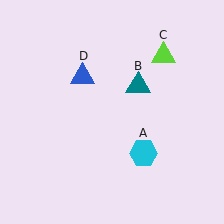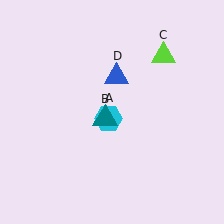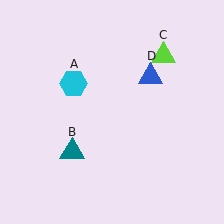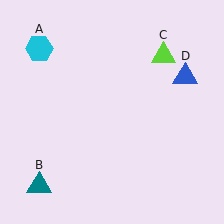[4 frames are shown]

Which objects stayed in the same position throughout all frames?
Lime triangle (object C) remained stationary.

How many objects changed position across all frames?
3 objects changed position: cyan hexagon (object A), teal triangle (object B), blue triangle (object D).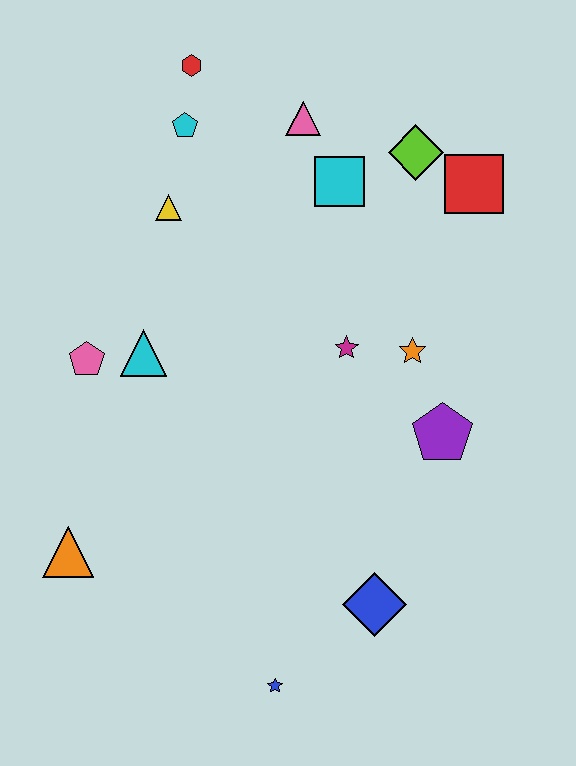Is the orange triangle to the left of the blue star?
Yes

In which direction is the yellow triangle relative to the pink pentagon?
The yellow triangle is above the pink pentagon.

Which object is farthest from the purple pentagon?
The red hexagon is farthest from the purple pentagon.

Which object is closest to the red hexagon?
The cyan pentagon is closest to the red hexagon.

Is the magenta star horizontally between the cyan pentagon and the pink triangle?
No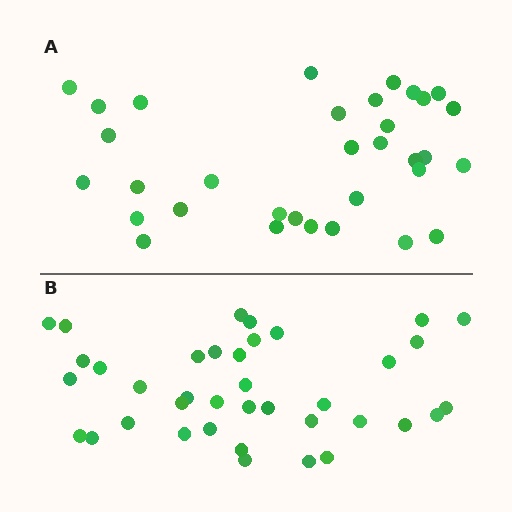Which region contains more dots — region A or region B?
Region B (the bottom region) has more dots.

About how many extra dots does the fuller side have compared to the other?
Region B has about 5 more dots than region A.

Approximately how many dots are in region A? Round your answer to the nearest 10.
About 30 dots. (The exact count is 33, which rounds to 30.)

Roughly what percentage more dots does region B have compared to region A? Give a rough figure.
About 15% more.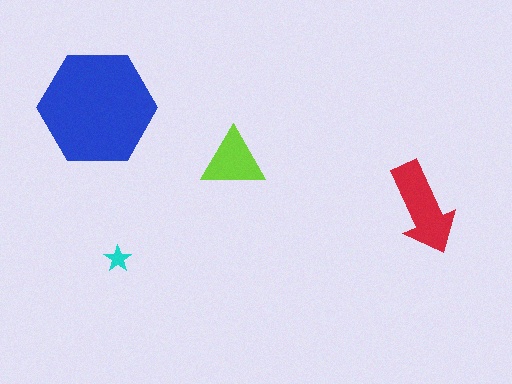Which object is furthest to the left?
The blue hexagon is leftmost.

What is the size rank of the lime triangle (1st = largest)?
3rd.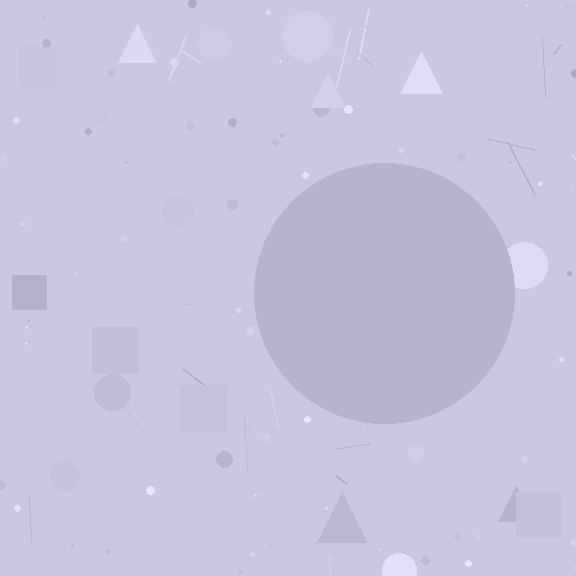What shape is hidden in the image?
A circle is hidden in the image.